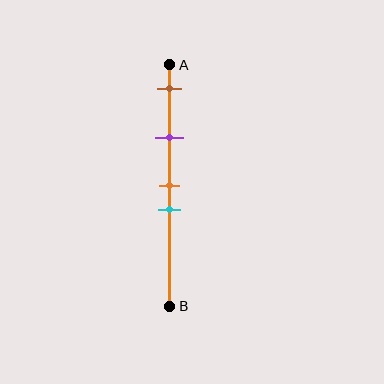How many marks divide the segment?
There are 4 marks dividing the segment.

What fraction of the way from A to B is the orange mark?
The orange mark is approximately 50% (0.5) of the way from A to B.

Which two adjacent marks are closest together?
The orange and cyan marks are the closest adjacent pair.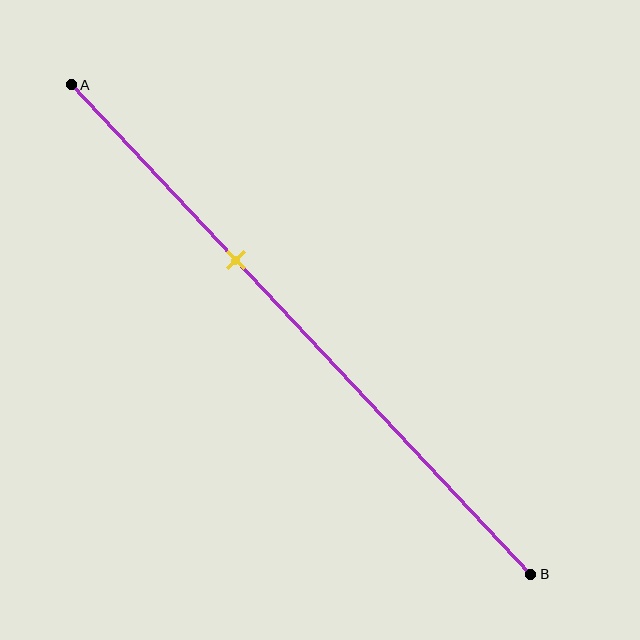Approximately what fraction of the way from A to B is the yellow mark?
The yellow mark is approximately 35% of the way from A to B.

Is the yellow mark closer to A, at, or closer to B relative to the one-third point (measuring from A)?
The yellow mark is approximately at the one-third point of segment AB.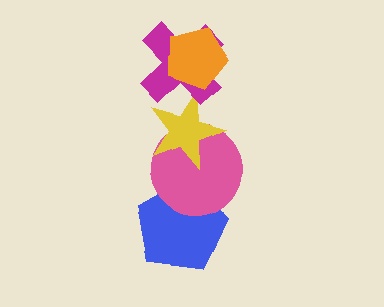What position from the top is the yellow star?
The yellow star is 3rd from the top.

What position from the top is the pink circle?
The pink circle is 4th from the top.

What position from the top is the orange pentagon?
The orange pentagon is 1st from the top.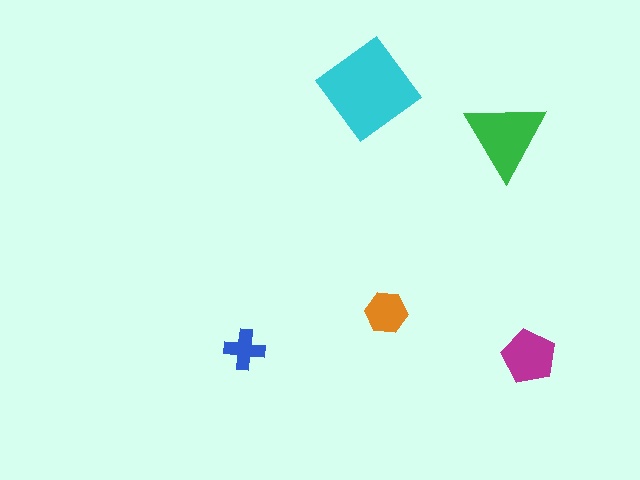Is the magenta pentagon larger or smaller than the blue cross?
Larger.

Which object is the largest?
The cyan diamond.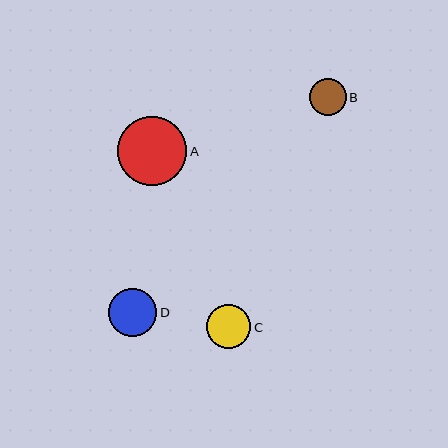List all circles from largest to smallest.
From largest to smallest: A, D, C, B.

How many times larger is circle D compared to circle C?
Circle D is approximately 1.1 times the size of circle C.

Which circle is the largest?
Circle A is the largest with a size of approximately 69 pixels.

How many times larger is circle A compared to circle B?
Circle A is approximately 1.9 times the size of circle B.